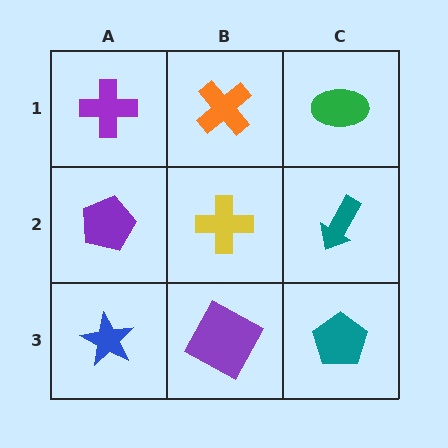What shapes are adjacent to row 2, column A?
A purple cross (row 1, column A), a blue star (row 3, column A), a yellow cross (row 2, column B).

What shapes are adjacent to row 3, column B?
A yellow cross (row 2, column B), a blue star (row 3, column A), a teal pentagon (row 3, column C).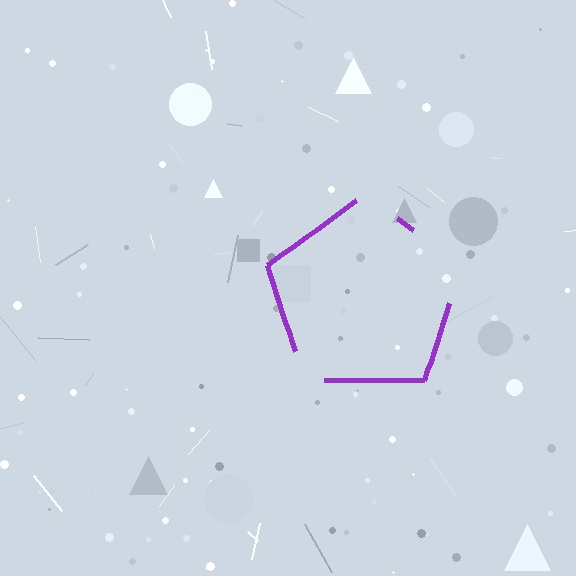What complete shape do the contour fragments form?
The contour fragments form a pentagon.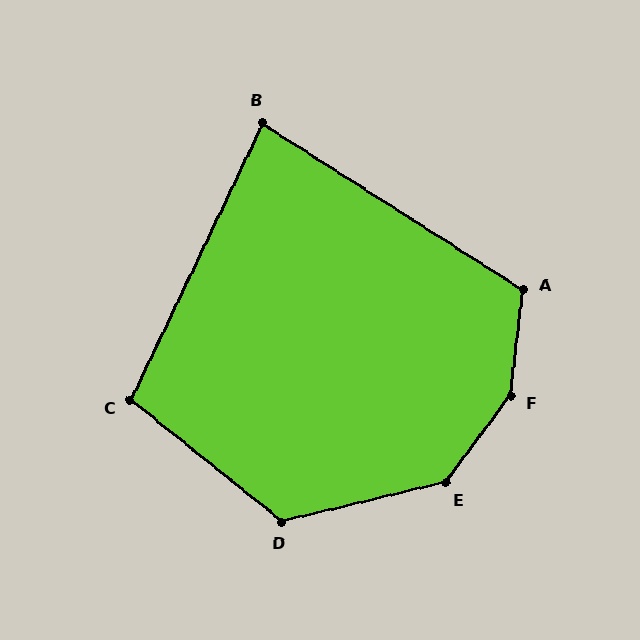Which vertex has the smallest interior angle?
B, at approximately 83 degrees.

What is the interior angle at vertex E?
Approximately 141 degrees (obtuse).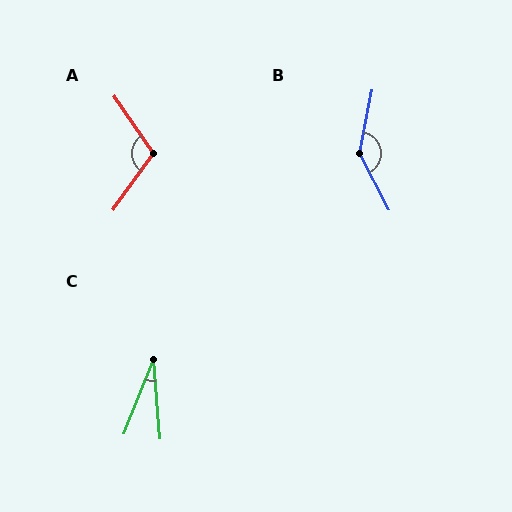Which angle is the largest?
B, at approximately 141 degrees.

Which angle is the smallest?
C, at approximately 26 degrees.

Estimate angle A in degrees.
Approximately 109 degrees.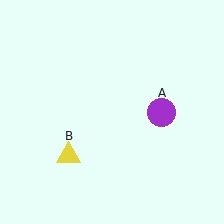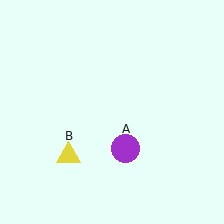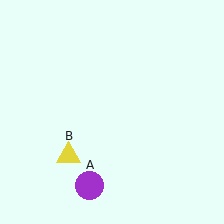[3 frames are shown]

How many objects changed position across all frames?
1 object changed position: purple circle (object A).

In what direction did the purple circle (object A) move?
The purple circle (object A) moved down and to the left.